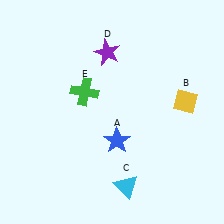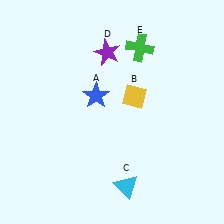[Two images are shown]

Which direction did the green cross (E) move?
The green cross (E) moved right.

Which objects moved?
The objects that moved are: the blue star (A), the yellow diamond (B), the green cross (E).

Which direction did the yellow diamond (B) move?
The yellow diamond (B) moved left.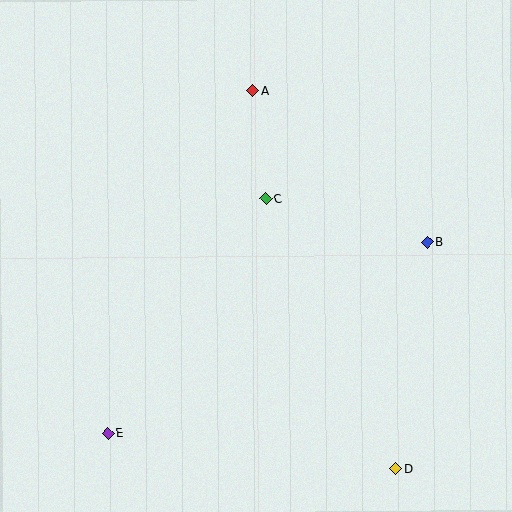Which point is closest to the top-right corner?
Point B is closest to the top-right corner.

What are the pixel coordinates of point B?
Point B is at (427, 242).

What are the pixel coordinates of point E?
Point E is at (108, 433).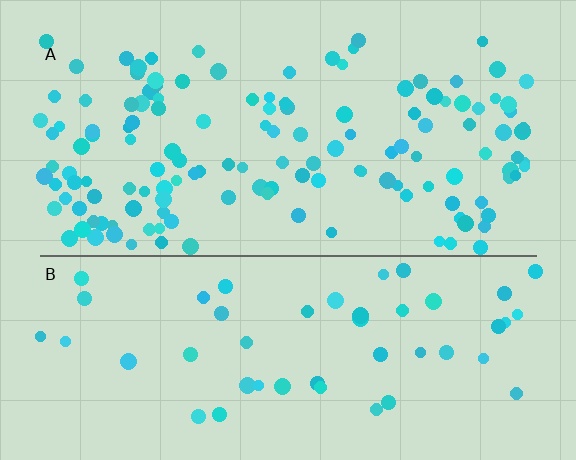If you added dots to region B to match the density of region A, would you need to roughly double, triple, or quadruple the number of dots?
Approximately triple.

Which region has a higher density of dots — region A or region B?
A (the top).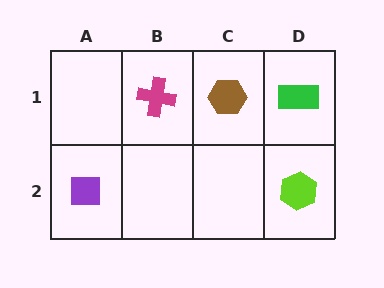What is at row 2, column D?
A lime hexagon.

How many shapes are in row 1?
3 shapes.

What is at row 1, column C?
A brown hexagon.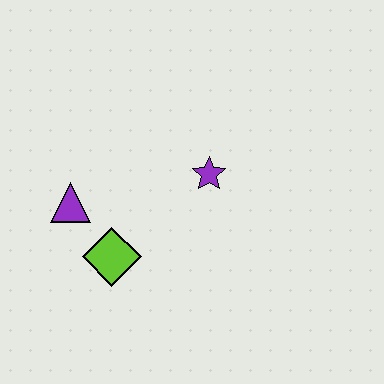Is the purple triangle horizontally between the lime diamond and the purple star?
No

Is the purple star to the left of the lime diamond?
No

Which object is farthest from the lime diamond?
The purple star is farthest from the lime diamond.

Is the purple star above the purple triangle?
Yes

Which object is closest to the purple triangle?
The lime diamond is closest to the purple triangle.